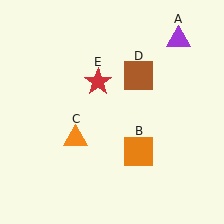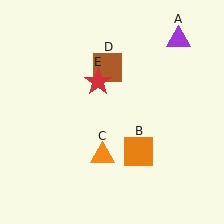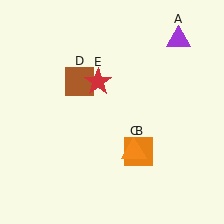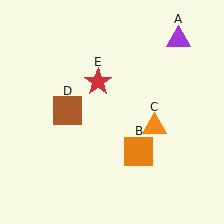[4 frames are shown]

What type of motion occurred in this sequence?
The orange triangle (object C), brown square (object D) rotated counterclockwise around the center of the scene.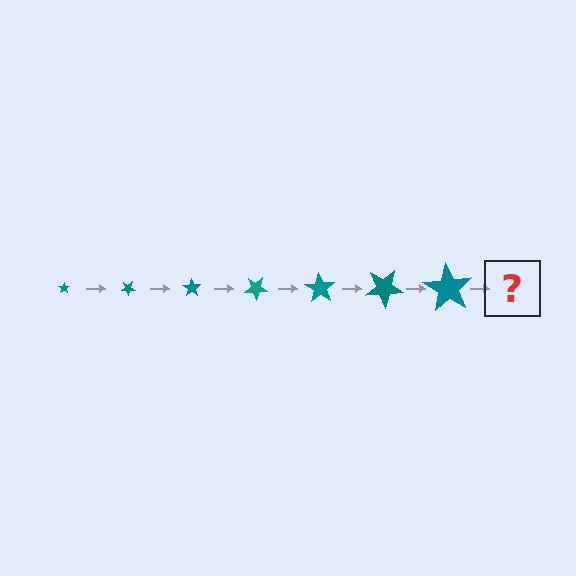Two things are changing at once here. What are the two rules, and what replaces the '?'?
The two rules are that the star grows larger each step and it rotates 35 degrees each step. The '?' should be a star, larger than the previous one and rotated 245 degrees from the start.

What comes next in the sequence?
The next element should be a star, larger than the previous one and rotated 245 degrees from the start.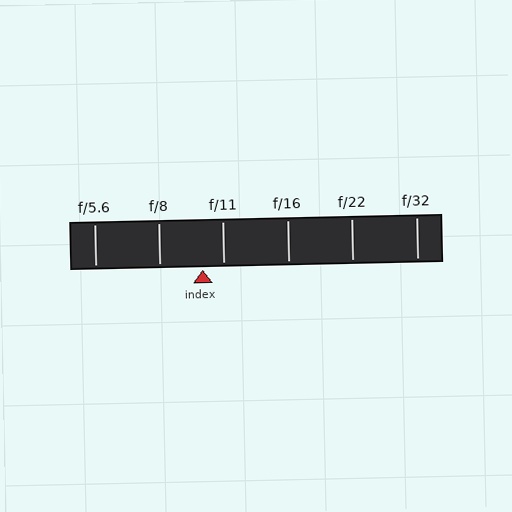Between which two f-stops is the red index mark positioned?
The index mark is between f/8 and f/11.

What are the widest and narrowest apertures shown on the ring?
The widest aperture shown is f/5.6 and the narrowest is f/32.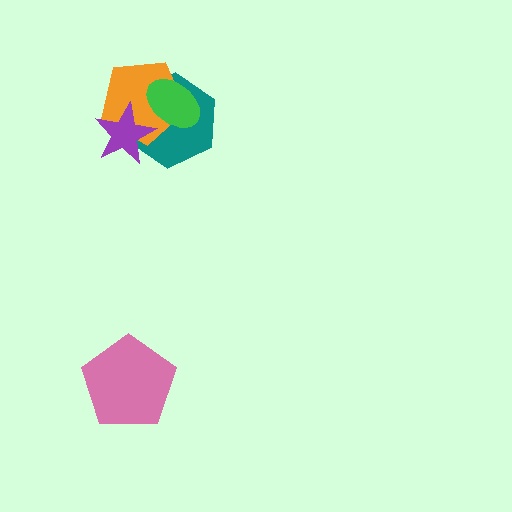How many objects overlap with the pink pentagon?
0 objects overlap with the pink pentagon.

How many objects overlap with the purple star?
2 objects overlap with the purple star.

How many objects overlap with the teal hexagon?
3 objects overlap with the teal hexagon.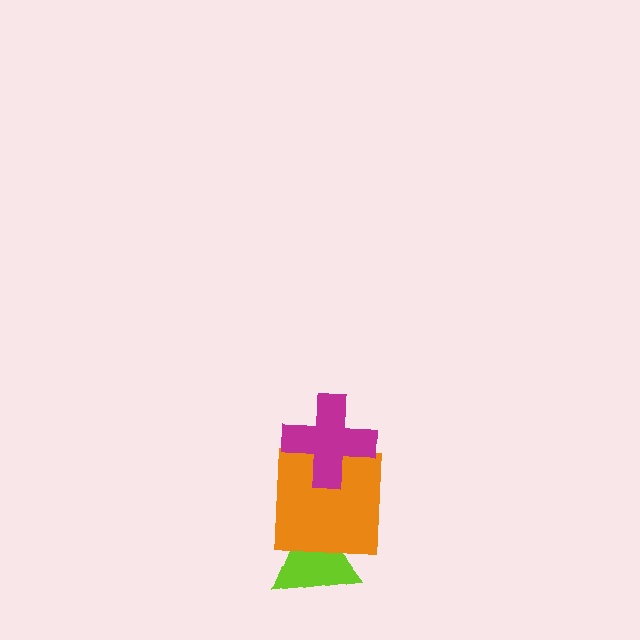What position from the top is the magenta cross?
The magenta cross is 1st from the top.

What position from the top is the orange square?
The orange square is 2nd from the top.